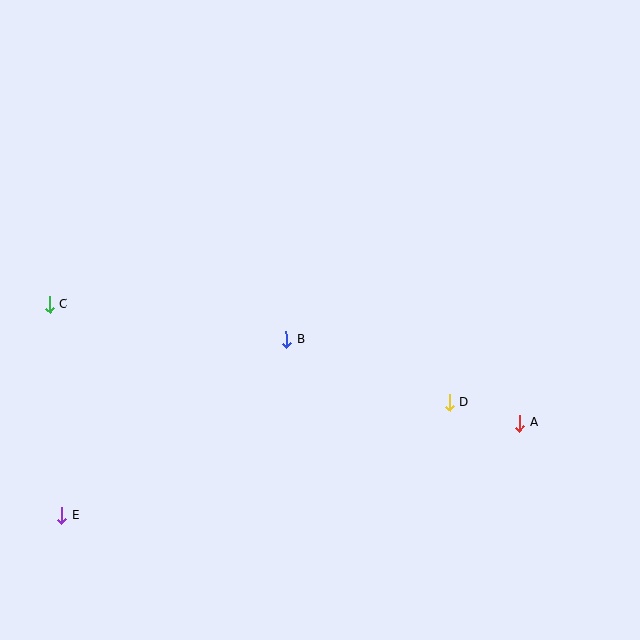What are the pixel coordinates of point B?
Point B is at (286, 339).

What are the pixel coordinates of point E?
Point E is at (62, 515).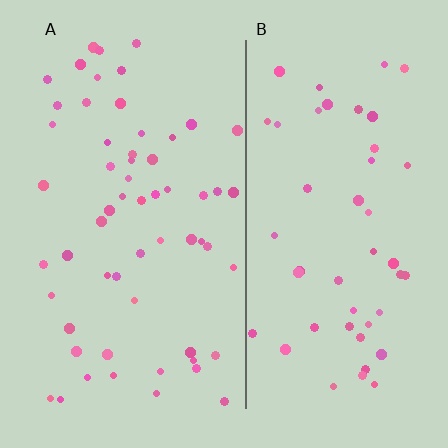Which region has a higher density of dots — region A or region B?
A (the left).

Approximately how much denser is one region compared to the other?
Approximately 1.2× — region A over region B.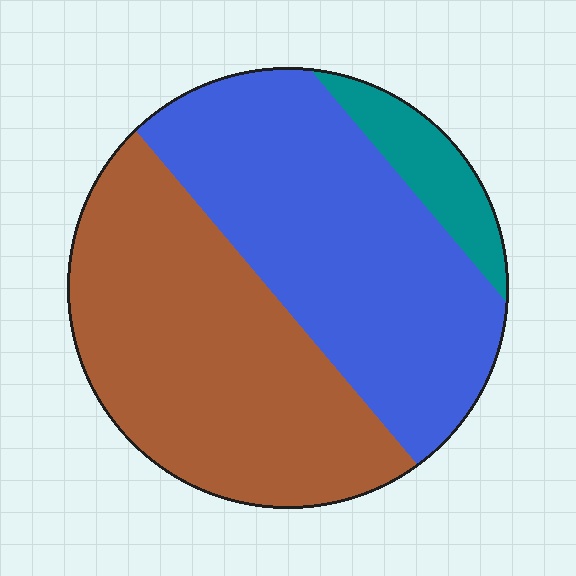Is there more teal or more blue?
Blue.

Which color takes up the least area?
Teal, at roughly 10%.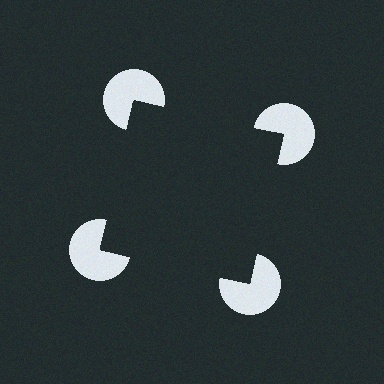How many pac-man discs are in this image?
There are 4 — one at each vertex of the illusory square.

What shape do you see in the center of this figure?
An illusory square — its edges are inferred from the aligned wedge cuts in the pac-man discs, not physically drawn.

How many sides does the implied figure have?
4 sides.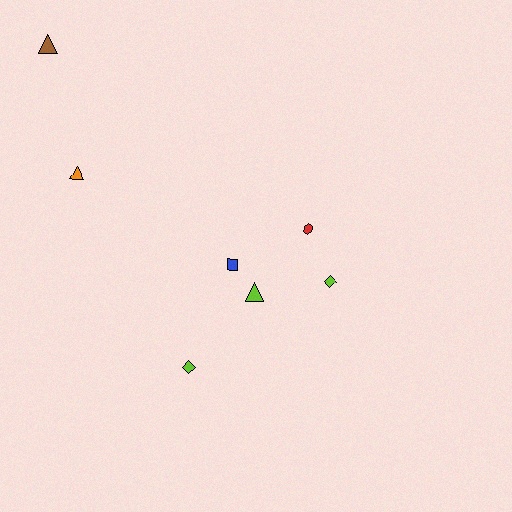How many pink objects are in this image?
There are no pink objects.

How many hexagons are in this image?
There is 1 hexagon.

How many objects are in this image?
There are 7 objects.